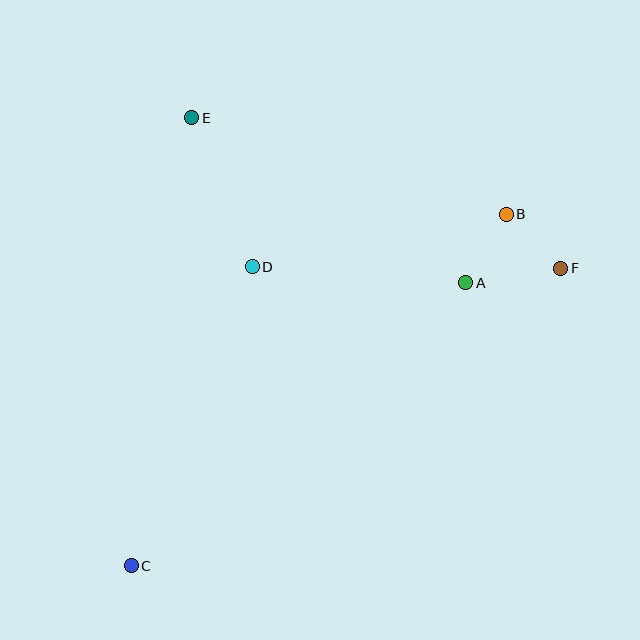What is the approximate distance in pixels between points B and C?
The distance between B and C is approximately 514 pixels.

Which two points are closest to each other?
Points B and F are closest to each other.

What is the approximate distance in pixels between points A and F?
The distance between A and F is approximately 96 pixels.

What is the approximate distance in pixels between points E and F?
The distance between E and F is approximately 399 pixels.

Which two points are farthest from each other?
Points C and F are farthest from each other.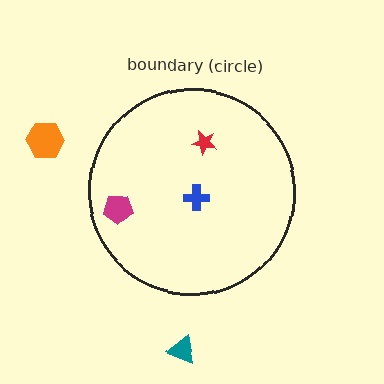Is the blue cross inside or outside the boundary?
Inside.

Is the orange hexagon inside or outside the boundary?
Outside.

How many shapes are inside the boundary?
3 inside, 2 outside.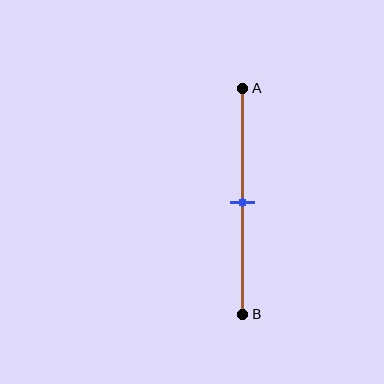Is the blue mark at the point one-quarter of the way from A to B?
No, the mark is at about 50% from A, not at the 25% one-quarter point.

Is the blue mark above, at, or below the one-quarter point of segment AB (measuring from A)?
The blue mark is below the one-quarter point of segment AB.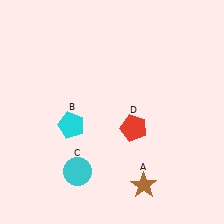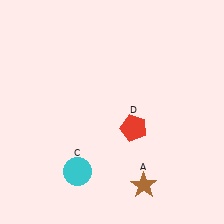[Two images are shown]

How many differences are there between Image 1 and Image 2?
There is 1 difference between the two images.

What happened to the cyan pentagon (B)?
The cyan pentagon (B) was removed in Image 2. It was in the bottom-left area of Image 1.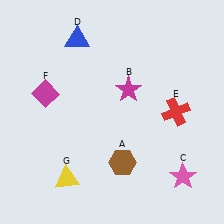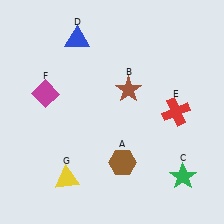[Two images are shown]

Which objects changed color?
B changed from magenta to brown. C changed from pink to green.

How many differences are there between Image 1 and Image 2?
There are 2 differences between the two images.